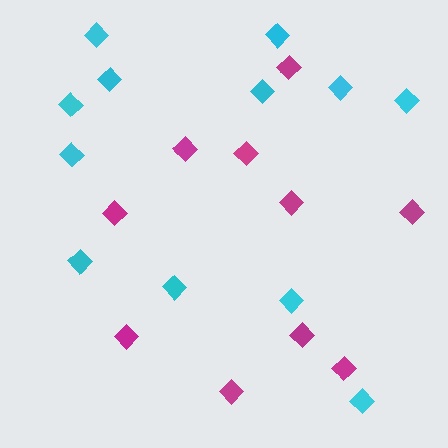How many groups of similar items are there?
There are 2 groups: one group of magenta diamonds (10) and one group of cyan diamonds (12).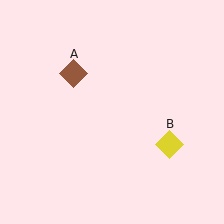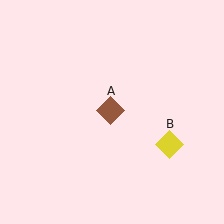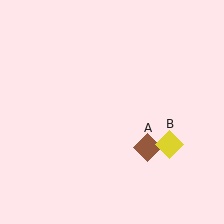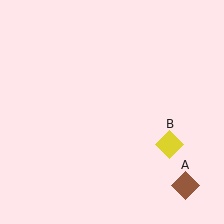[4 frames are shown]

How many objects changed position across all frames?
1 object changed position: brown diamond (object A).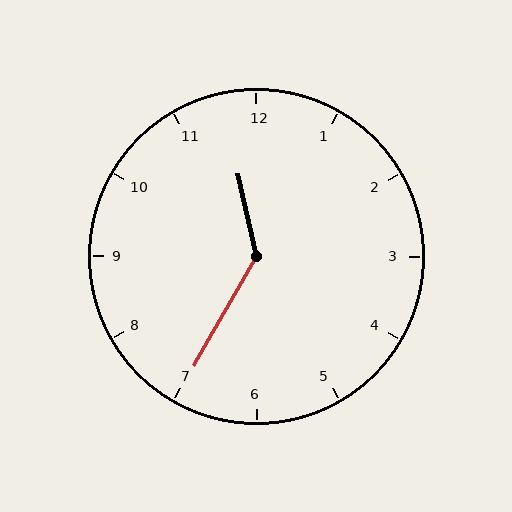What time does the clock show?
11:35.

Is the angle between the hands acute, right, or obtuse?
It is obtuse.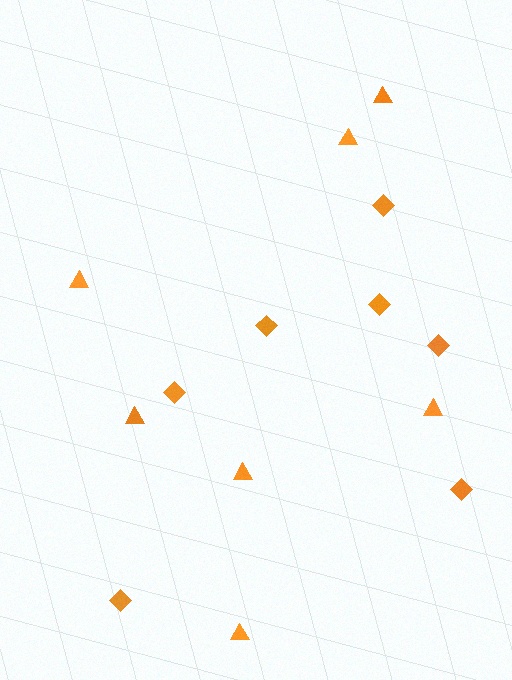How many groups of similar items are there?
There are 2 groups: one group of triangles (7) and one group of diamonds (7).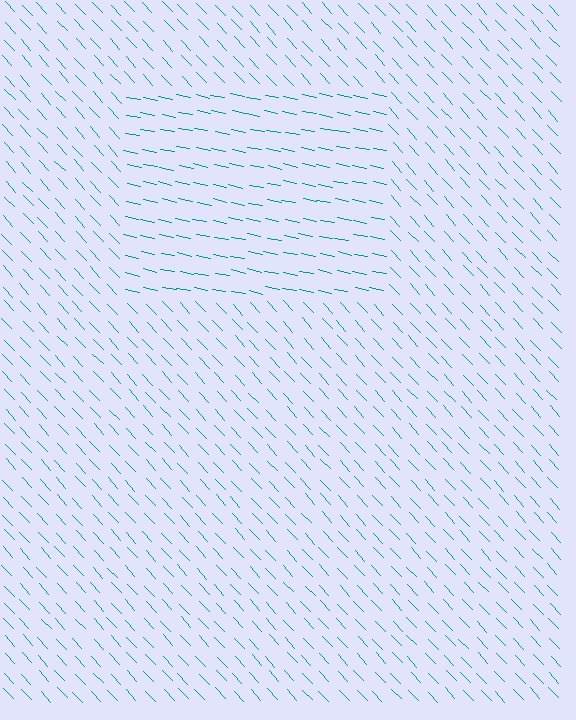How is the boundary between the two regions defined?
The boundary is defined purely by a change in line orientation (approximately 35 degrees difference). All lines are the same color and thickness.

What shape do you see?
I see a rectangle.